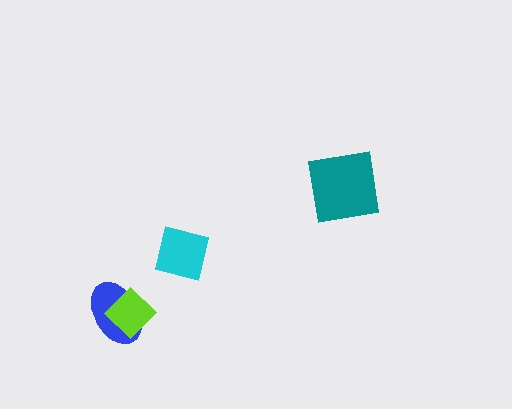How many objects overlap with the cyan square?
0 objects overlap with the cyan square.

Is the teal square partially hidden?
No, no other shape covers it.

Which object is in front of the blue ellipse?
The lime diamond is in front of the blue ellipse.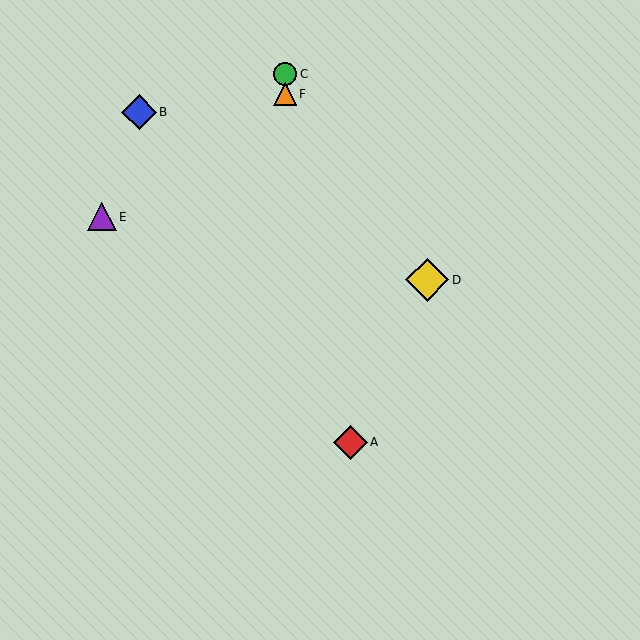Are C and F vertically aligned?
Yes, both are at x≈285.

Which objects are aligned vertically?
Objects C, F are aligned vertically.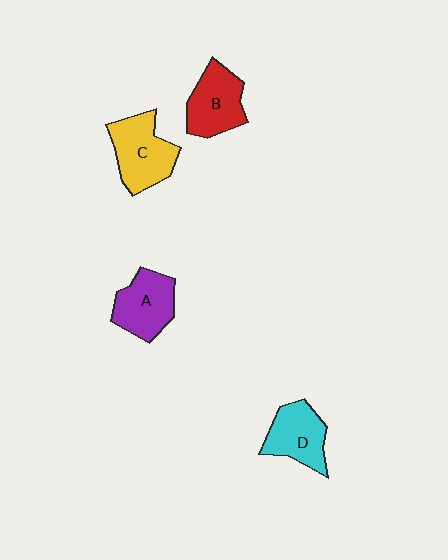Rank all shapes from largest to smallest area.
From largest to smallest: C (yellow), B (red), A (purple), D (cyan).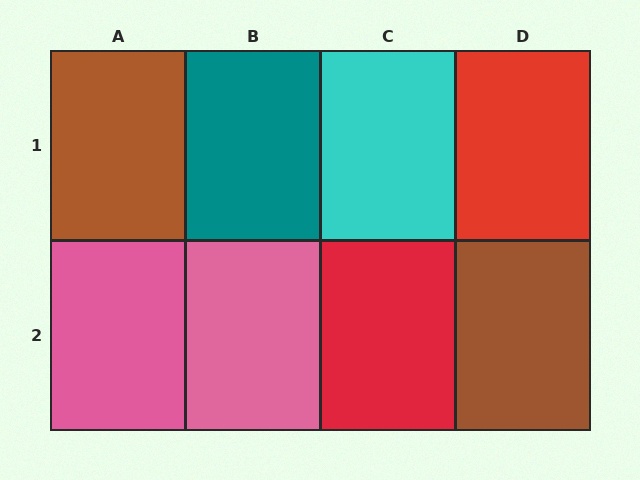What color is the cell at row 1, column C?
Cyan.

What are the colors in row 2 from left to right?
Pink, pink, red, brown.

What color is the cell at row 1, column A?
Brown.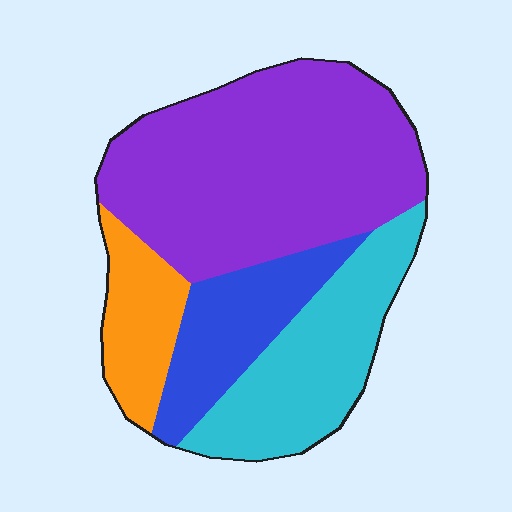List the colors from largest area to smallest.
From largest to smallest: purple, cyan, blue, orange.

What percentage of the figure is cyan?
Cyan covers 24% of the figure.